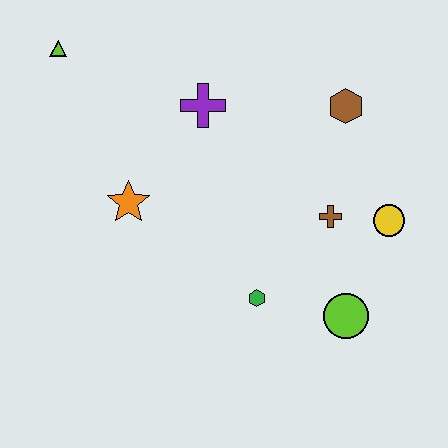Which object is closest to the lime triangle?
The purple cross is closest to the lime triangle.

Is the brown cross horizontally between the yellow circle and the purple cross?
Yes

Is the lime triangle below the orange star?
No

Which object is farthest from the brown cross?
The lime triangle is farthest from the brown cross.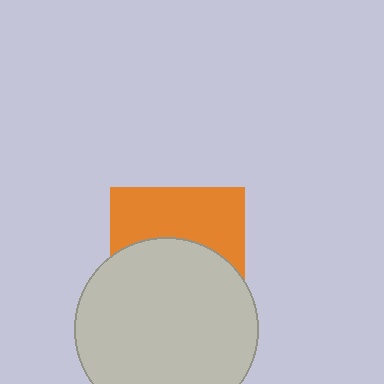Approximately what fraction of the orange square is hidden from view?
Roughly 55% of the orange square is hidden behind the light gray circle.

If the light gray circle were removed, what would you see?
You would see the complete orange square.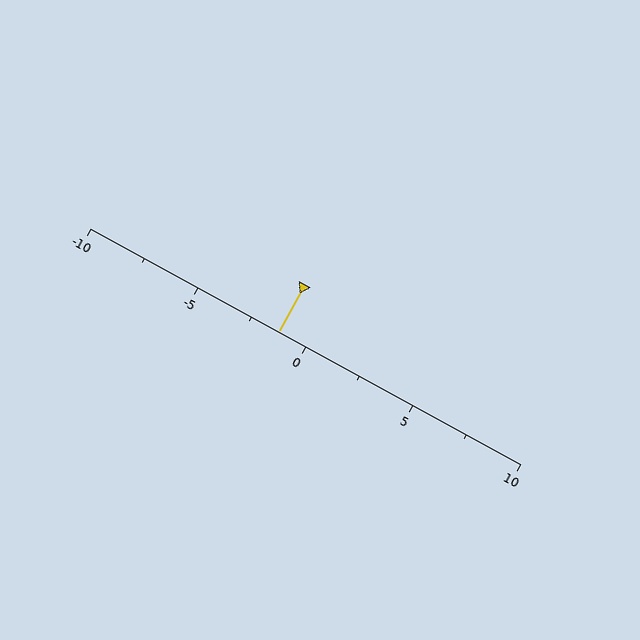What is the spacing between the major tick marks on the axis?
The major ticks are spaced 5 apart.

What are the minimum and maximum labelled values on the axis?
The axis runs from -10 to 10.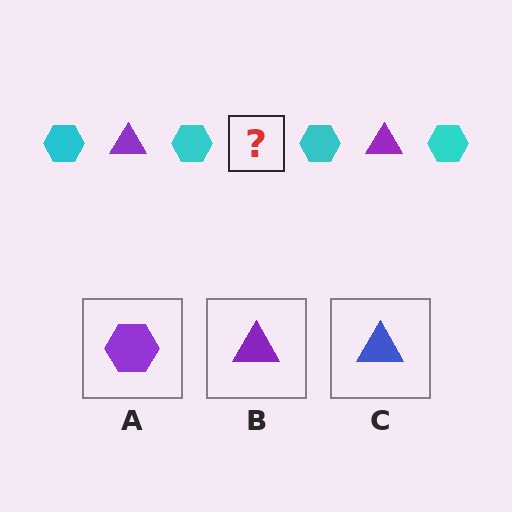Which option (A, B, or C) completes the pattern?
B.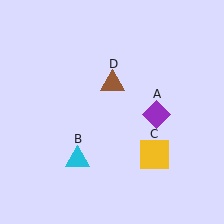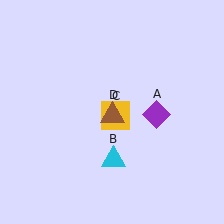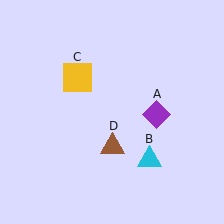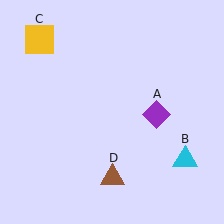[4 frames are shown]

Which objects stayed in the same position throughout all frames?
Purple diamond (object A) remained stationary.